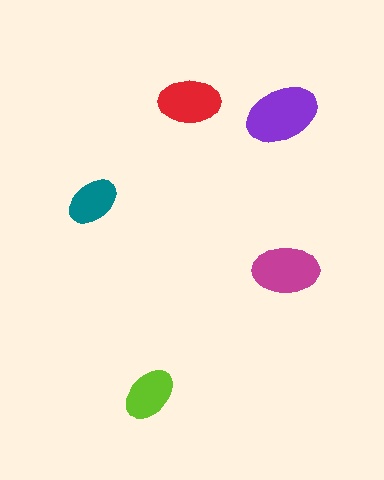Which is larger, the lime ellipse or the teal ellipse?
The lime one.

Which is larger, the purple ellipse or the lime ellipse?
The purple one.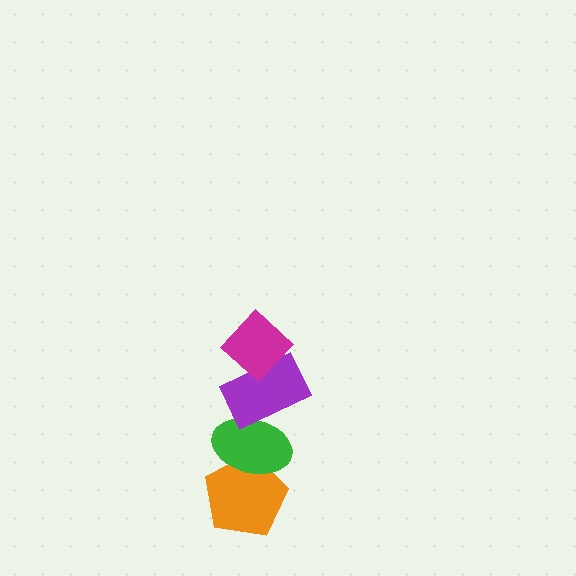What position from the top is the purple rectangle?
The purple rectangle is 2nd from the top.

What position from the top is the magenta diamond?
The magenta diamond is 1st from the top.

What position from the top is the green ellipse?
The green ellipse is 3rd from the top.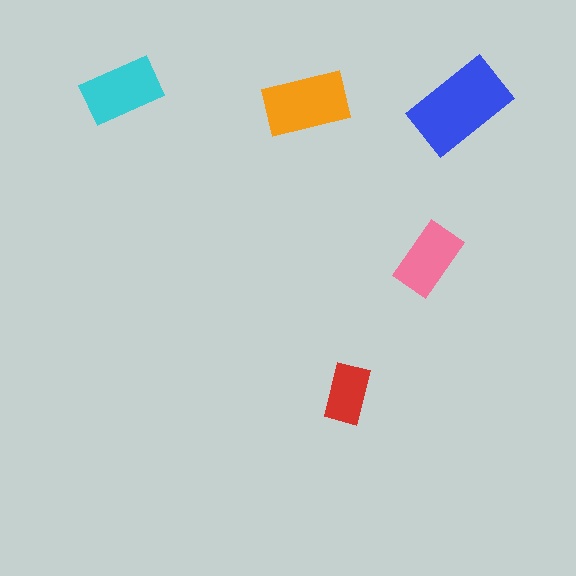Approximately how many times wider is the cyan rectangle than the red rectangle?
About 1.5 times wider.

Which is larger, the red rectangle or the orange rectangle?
The orange one.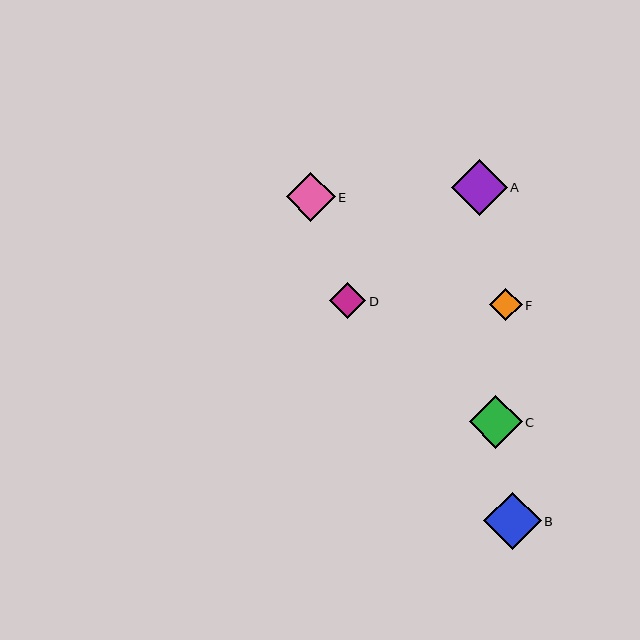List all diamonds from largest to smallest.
From largest to smallest: B, A, C, E, D, F.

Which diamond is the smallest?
Diamond F is the smallest with a size of approximately 32 pixels.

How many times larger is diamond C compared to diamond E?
Diamond C is approximately 1.1 times the size of diamond E.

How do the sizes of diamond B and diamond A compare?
Diamond B and diamond A are approximately the same size.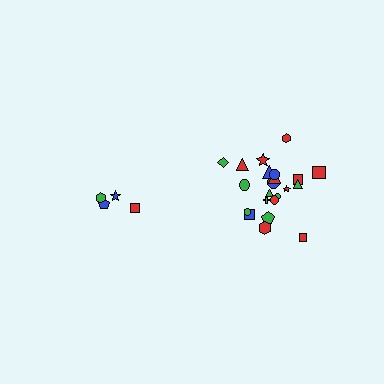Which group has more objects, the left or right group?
The right group.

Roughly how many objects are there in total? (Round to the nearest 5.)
Roughly 25 objects in total.